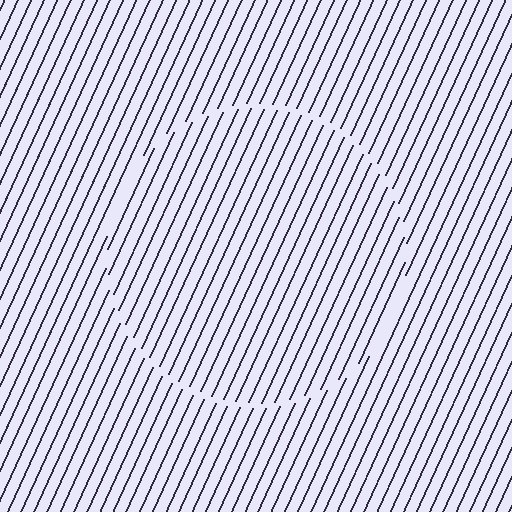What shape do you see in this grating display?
An illusory circle. The interior of the shape contains the same grating, shifted by half a period — the contour is defined by the phase discontinuity where line-ends from the inner and outer gratings abut.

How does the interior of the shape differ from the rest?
The interior of the shape contains the same grating, shifted by half a period — the contour is defined by the phase discontinuity where line-ends from the inner and outer gratings abut.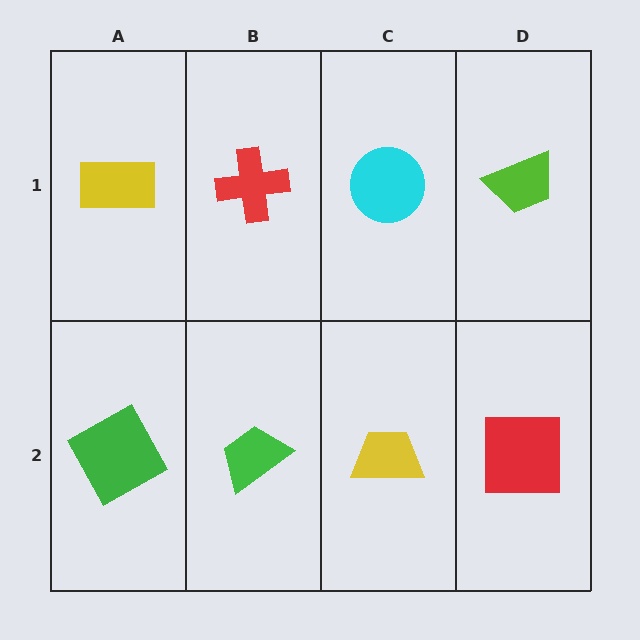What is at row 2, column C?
A yellow trapezoid.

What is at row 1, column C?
A cyan circle.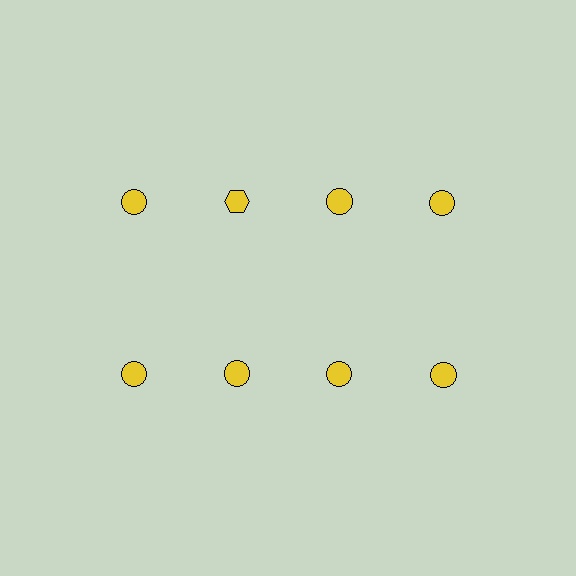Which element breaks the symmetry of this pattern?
The yellow hexagon in the top row, second from left column breaks the symmetry. All other shapes are yellow circles.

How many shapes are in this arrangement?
There are 8 shapes arranged in a grid pattern.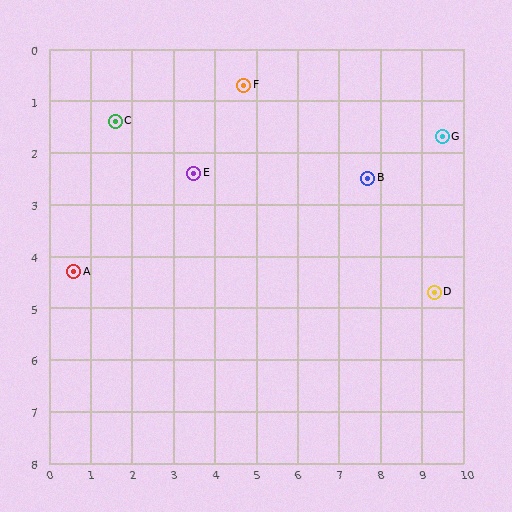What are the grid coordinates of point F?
Point F is at approximately (4.7, 0.7).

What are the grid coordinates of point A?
Point A is at approximately (0.6, 4.3).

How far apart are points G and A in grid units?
Points G and A are about 9.3 grid units apart.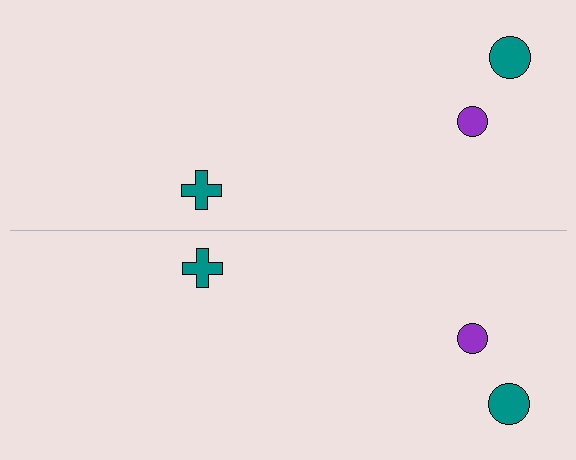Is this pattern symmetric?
Yes, this pattern has bilateral (reflection) symmetry.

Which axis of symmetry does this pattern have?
The pattern has a horizontal axis of symmetry running through the center of the image.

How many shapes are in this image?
There are 6 shapes in this image.